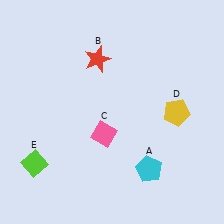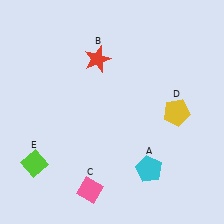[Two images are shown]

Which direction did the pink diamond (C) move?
The pink diamond (C) moved down.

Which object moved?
The pink diamond (C) moved down.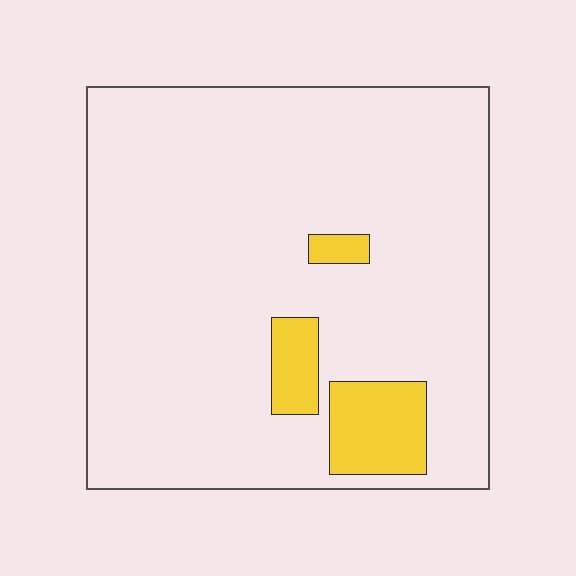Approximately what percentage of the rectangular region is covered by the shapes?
Approximately 10%.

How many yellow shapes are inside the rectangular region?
3.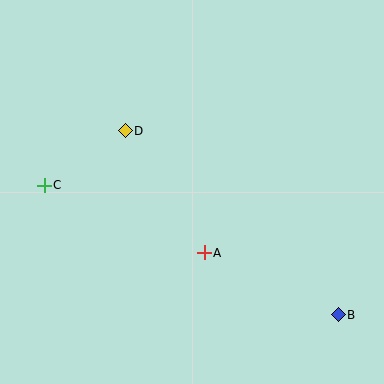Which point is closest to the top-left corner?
Point D is closest to the top-left corner.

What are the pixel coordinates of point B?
Point B is at (338, 315).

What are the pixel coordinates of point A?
Point A is at (204, 253).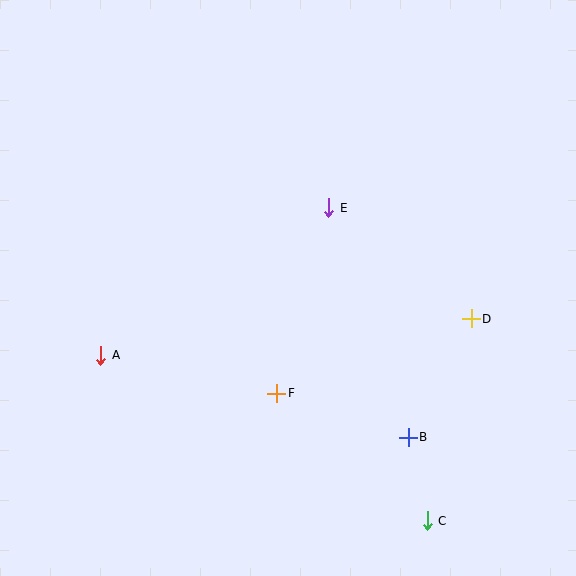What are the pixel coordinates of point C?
Point C is at (427, 521).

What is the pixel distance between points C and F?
The distance between C and F is 197 pixels.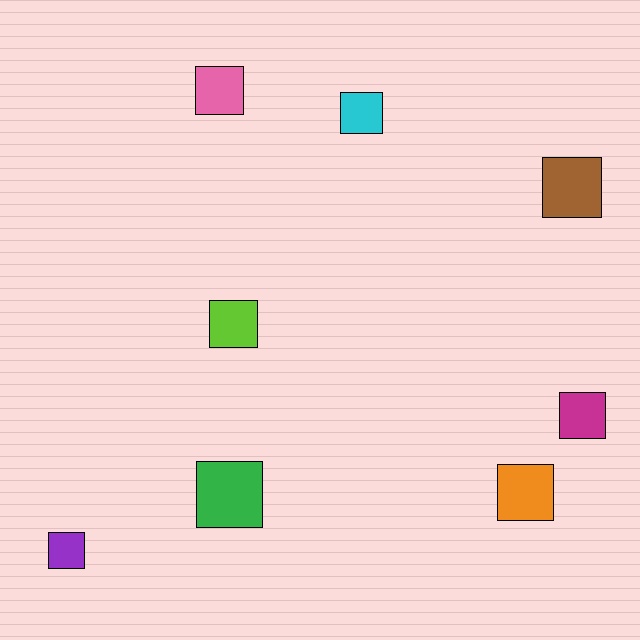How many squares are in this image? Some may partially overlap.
There are 8 squares.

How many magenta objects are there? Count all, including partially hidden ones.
There is 1 magenta object.